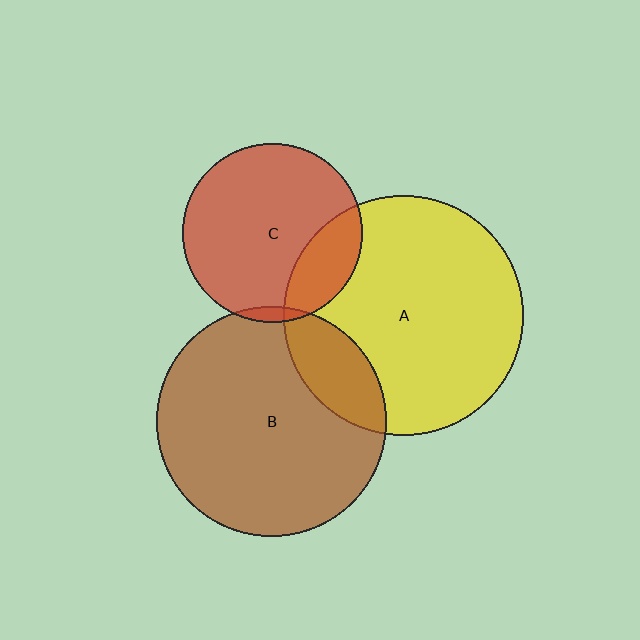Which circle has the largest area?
Circle A (yellow).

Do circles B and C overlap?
Yes.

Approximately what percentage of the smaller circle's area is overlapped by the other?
Approximately 5%.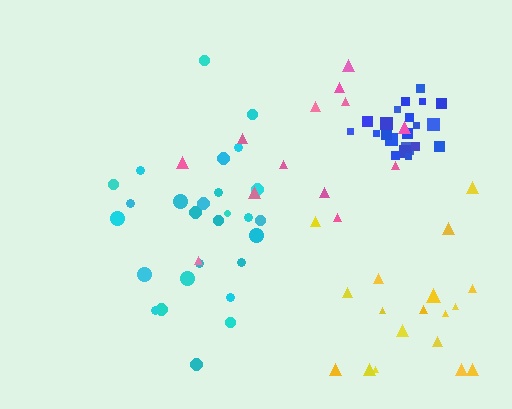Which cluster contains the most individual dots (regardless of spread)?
Cyan (27).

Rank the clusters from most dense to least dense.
blue, cyan, yellow, pink.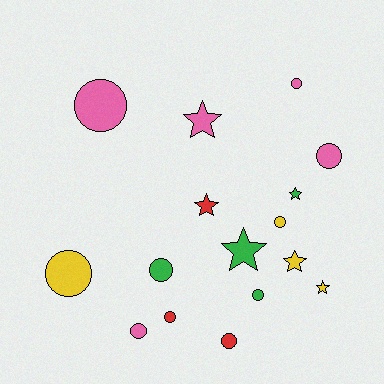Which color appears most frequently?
Pink, with 5 objects.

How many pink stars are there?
There is 1 pink star.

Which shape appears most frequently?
Circle, with 10 objects.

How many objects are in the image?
There are 16 objects.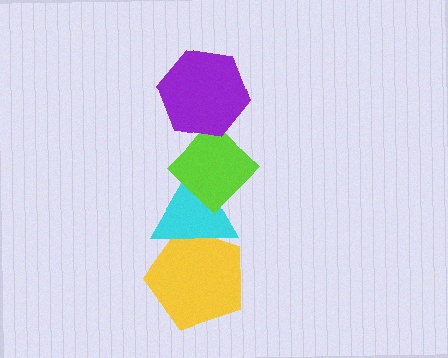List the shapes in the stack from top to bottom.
From top to bottom: the purple hexagon, the lime diamond, the cyan triangle, the yellow pentagon.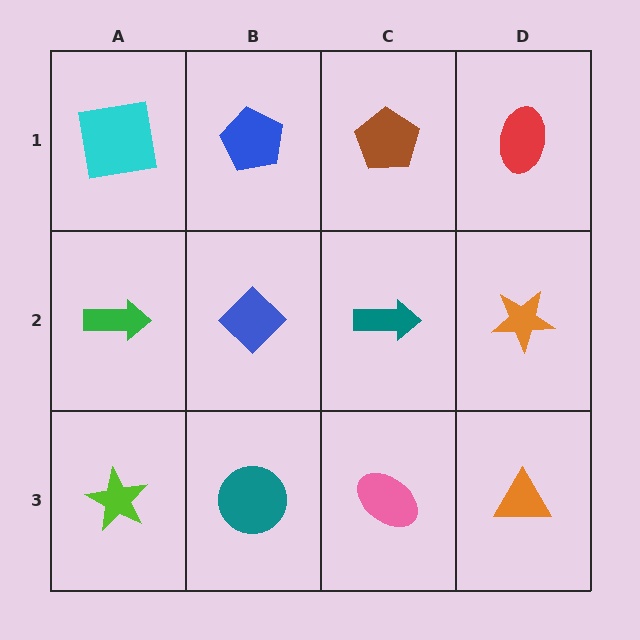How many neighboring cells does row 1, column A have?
2.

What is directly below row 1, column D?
An orange star.